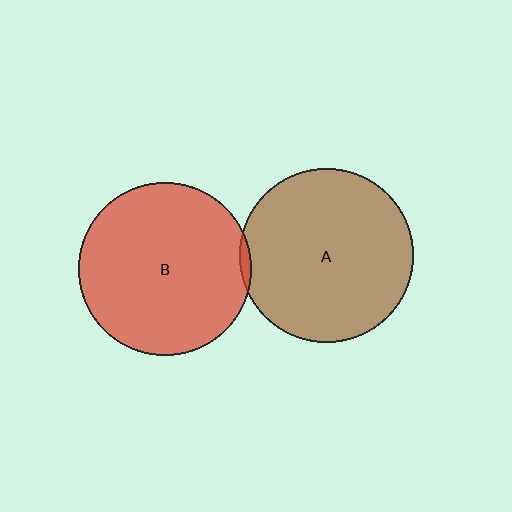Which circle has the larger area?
Circle A (brown).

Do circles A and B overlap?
Yes.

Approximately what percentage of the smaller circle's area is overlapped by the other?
Approximately 5%.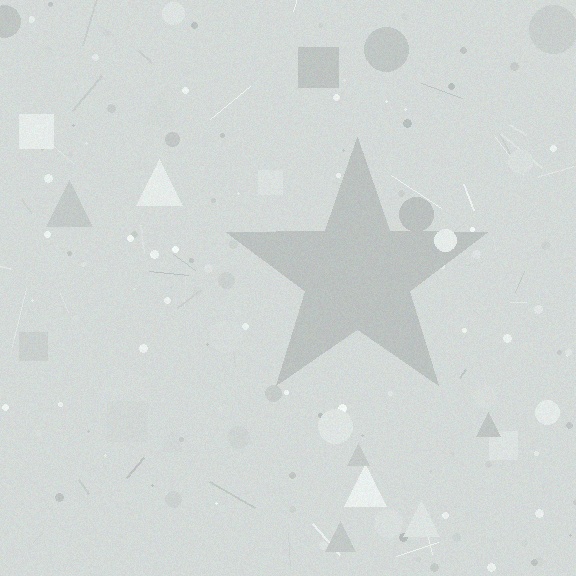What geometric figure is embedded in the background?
A star is embedded in the background.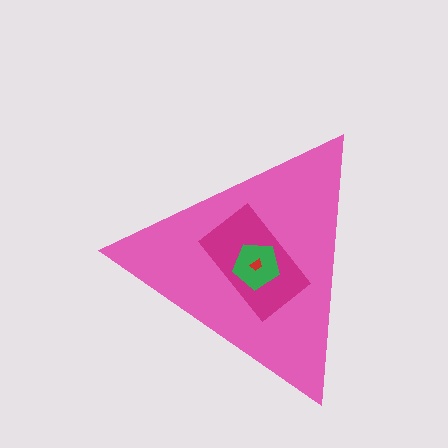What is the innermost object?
The red trapezoid.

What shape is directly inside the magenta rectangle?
The green pentagon.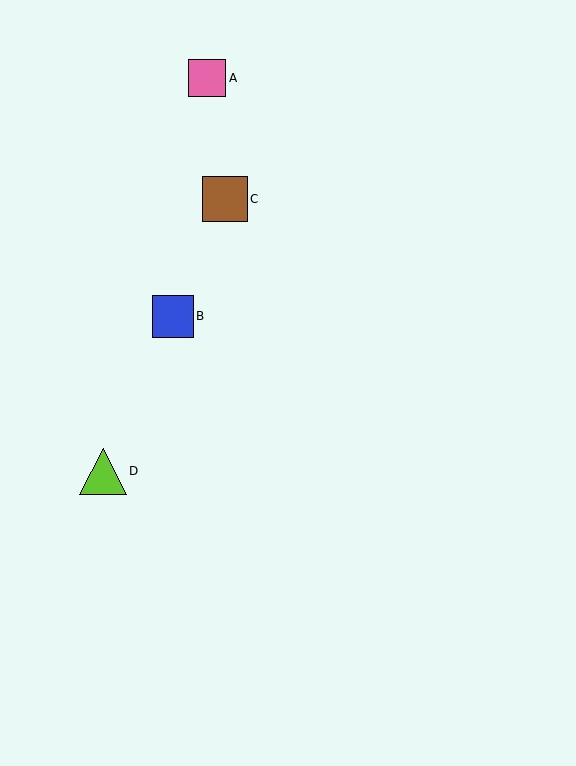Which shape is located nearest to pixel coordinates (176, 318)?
The blue square (labeled B) at (173, 316) is nearest to that location.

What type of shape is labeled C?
Shape C is a brown square.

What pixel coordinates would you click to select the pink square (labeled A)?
Click at (207, 78) to select the pink square A.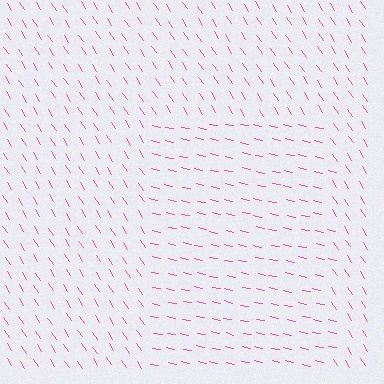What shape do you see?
I see a rectangle.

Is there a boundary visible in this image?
Yes, there is a texture boundary formed by a change in line orientation.